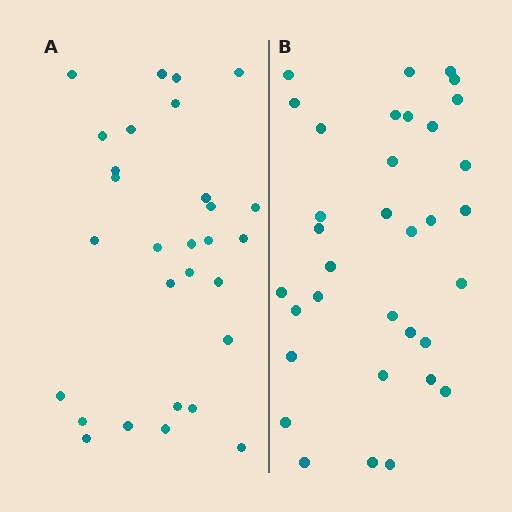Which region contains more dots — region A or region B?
Region B (the right region) has more dots.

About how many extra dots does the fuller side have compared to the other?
Region B has about 5 more dots than region A.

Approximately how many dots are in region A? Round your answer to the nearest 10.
About 30 dots. (The exact count is 29, which rounds to 30.)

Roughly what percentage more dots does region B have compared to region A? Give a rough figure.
About 15% more.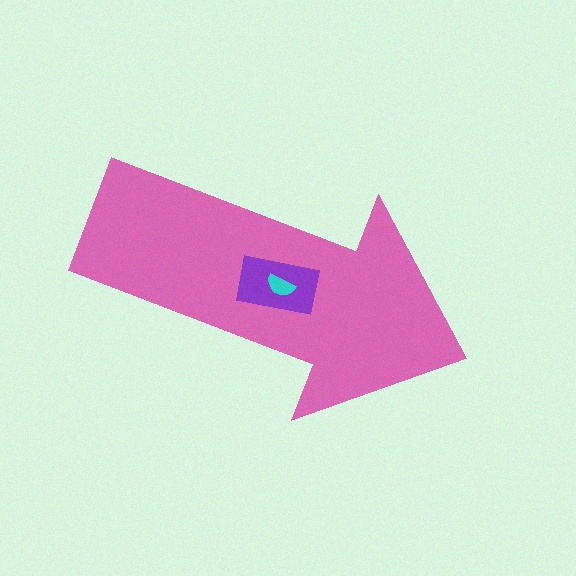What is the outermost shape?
The pink arrow.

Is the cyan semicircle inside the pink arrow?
Yes.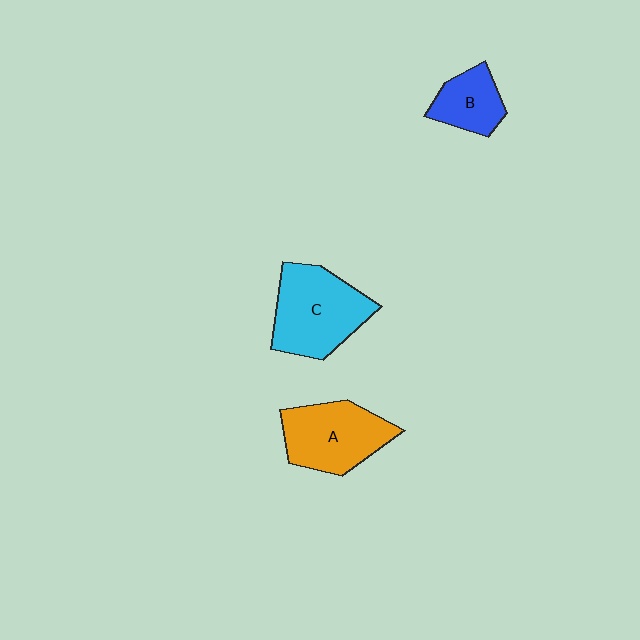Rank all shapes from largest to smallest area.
From largest to smallest: C (cyan), A (orange), B (blue).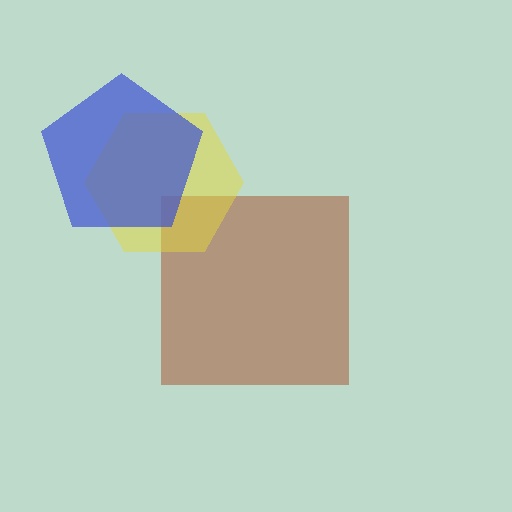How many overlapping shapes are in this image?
There are 3 overlapping shapes in the image.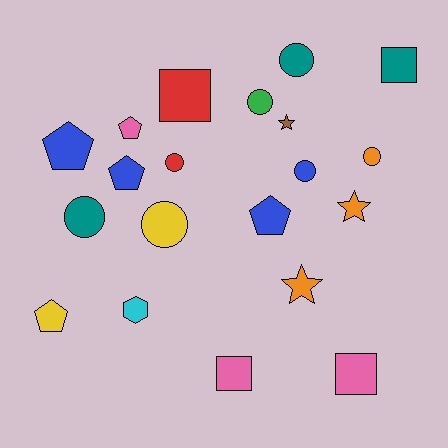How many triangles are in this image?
There are no triangles.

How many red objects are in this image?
There are 2 red objects.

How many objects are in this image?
There are 20 objects.